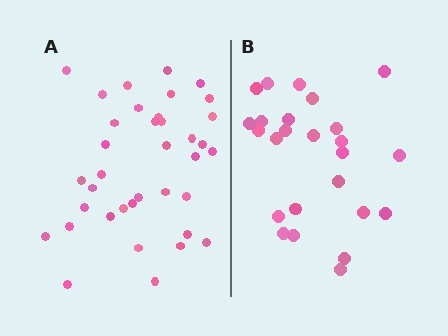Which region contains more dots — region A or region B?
Region A (the left region) has more dots.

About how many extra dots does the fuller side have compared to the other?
Region A has roughly 12 or so more dots than region B.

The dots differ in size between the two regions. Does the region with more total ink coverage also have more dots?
No. Region B has more total ink coverage because its dots are larger, but region A actually contains more individual dots. Total area can be misleading — the number of items is what matters here.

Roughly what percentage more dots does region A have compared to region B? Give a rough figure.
About 50% more.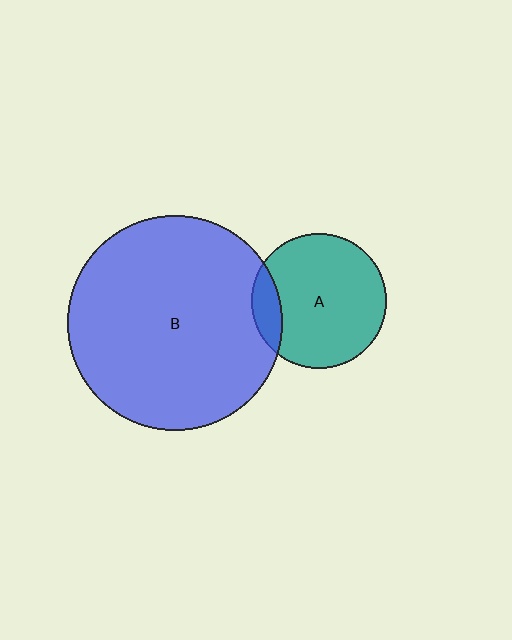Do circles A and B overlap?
Yes.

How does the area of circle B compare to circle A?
Approximately 2.5 times.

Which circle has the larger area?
Circle B (blue).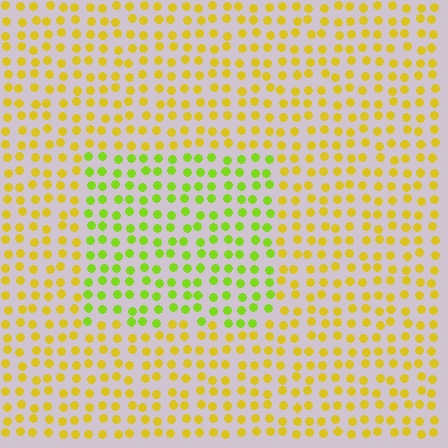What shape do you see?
I see a rectangle.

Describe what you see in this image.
The image is filled with small yellow elements in a uniform arrangement. A rectangle-shaped region is visible where the elements are tinted to a slightly different hue, forming a subtle color boundary.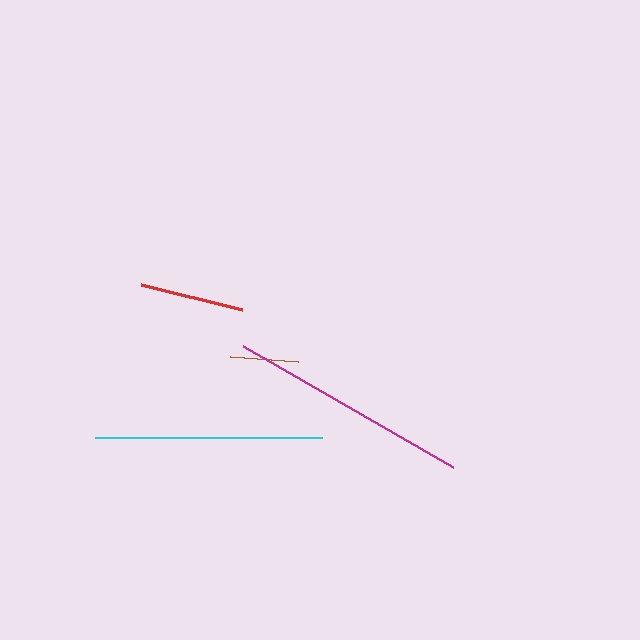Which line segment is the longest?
The magenta line is the longest at approximately 243 pixels.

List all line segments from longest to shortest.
From longest to shortest: magenta, cyan, red, brown.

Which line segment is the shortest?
The brown line is the shortest at approximately 67 pixels.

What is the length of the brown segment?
The brown segment is approximately 67 pixels long.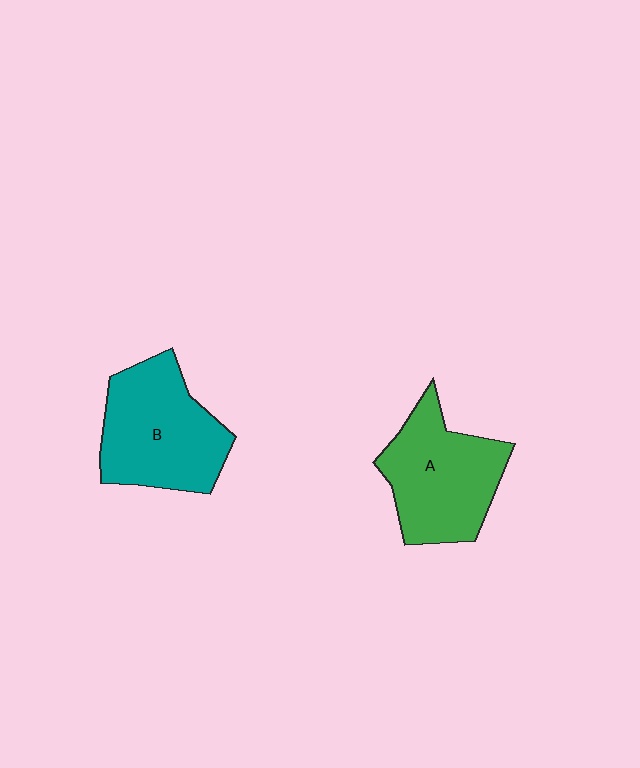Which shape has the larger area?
Shape B (teal).